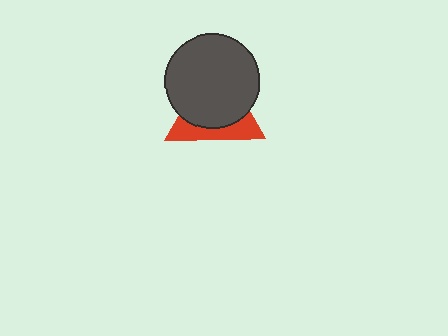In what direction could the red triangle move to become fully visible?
The red triangle could move down. That would shift it out from behind the dark gray circle entirely.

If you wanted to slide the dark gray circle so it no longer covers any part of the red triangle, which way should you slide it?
Slide it up — that is the most direct way to separate the two shapes.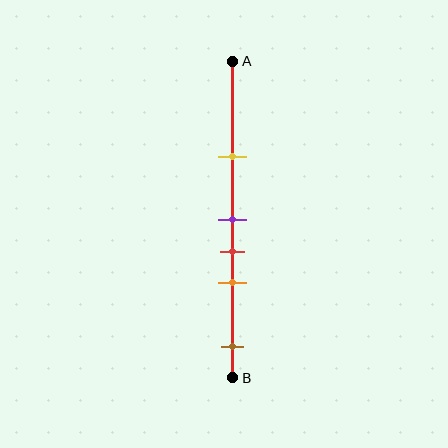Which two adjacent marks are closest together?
The purple and red marks are the closest adjacent pair.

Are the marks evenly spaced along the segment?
No, the marks are not evenly spaced.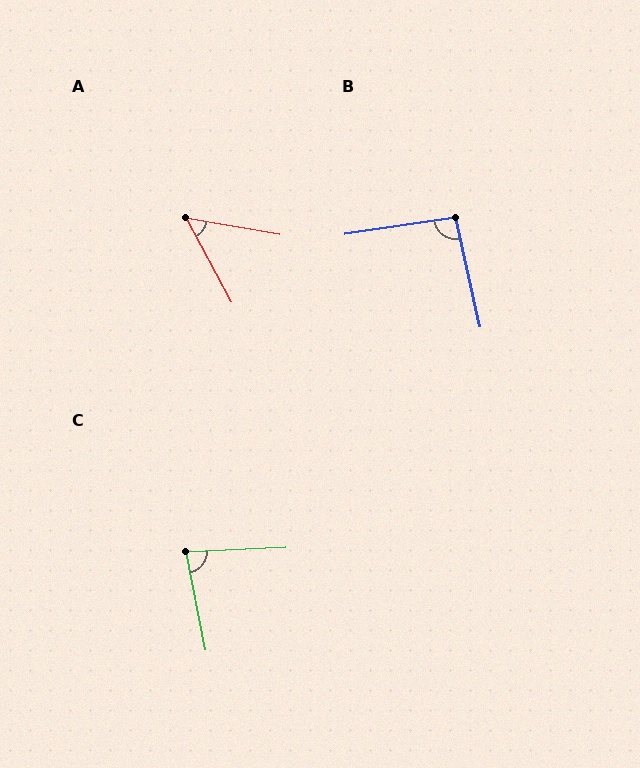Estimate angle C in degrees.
Approximately 81 degrees.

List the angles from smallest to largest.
A (52°), C (81°), B (94°).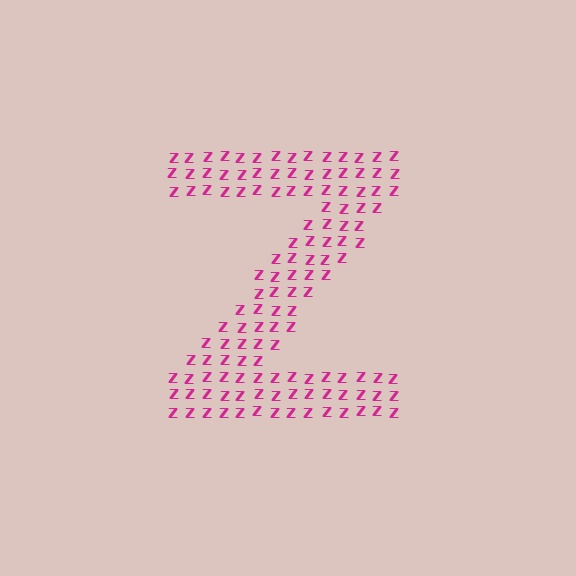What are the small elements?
The small elements are letter Z's.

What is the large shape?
The large shape is the letter Z.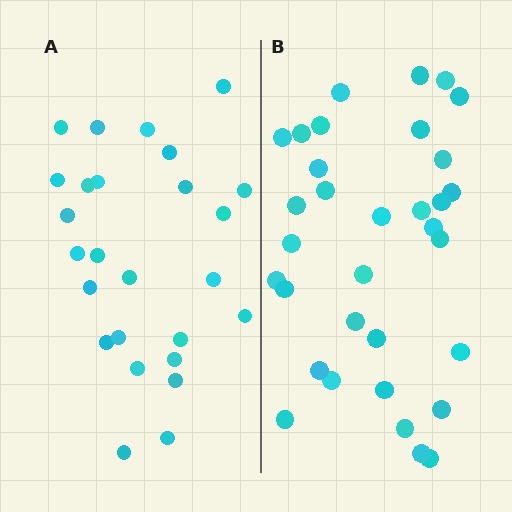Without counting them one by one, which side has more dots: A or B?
Region B (the right region) has more dots.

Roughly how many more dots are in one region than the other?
Region B has roughly 8 or so more dots than region A.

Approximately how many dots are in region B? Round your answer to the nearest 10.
About 30 dots. (The exact count is 33, which rounds to 30.)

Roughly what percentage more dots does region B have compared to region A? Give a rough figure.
About 25% more.